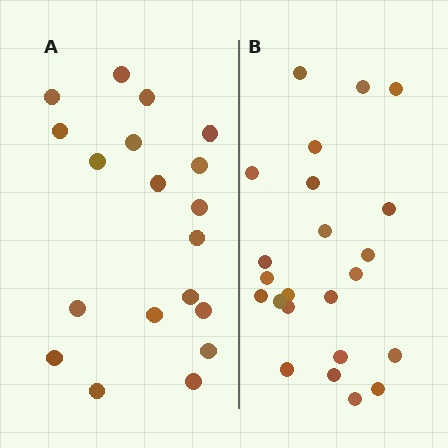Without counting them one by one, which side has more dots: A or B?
Region B (the right region) has more dots.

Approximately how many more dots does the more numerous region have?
Region B has about 4 more dots than region A.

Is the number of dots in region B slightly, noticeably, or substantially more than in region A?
Region B has only slightly more — the two regions are fairly close. The ratio is roughly 1.2 to 1.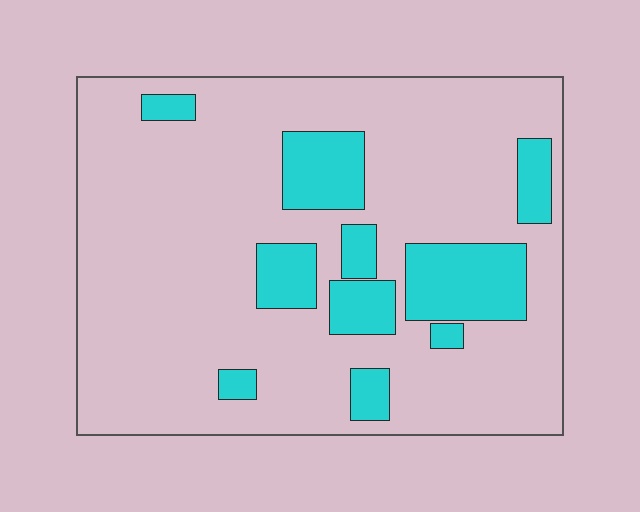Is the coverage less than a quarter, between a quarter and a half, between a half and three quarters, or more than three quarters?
Less than a quarter.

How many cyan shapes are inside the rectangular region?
10.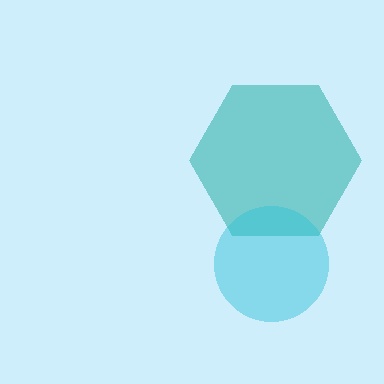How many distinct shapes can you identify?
There are 2 distinct shapes: a teal hexagon, a cyan circle.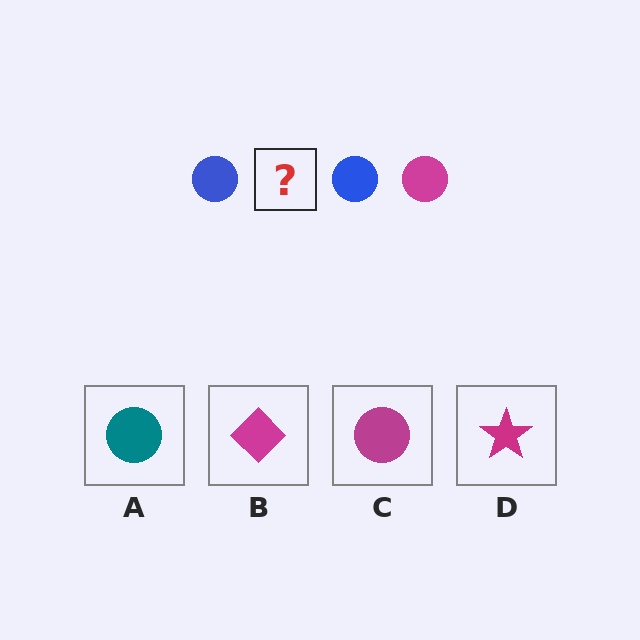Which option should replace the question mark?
Option C.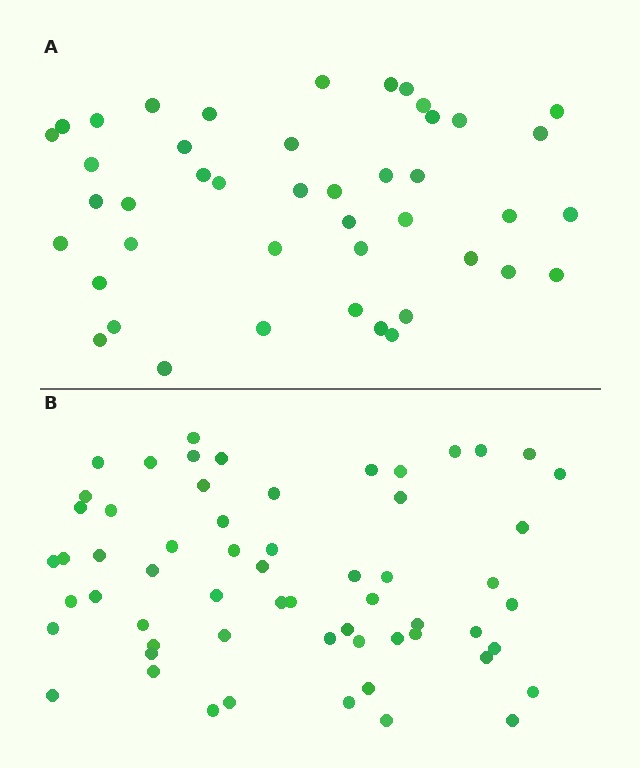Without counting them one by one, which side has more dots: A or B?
Region B (the bottom region) has more dots.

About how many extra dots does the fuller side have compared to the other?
Region B has approximately 15 more dots than region A.